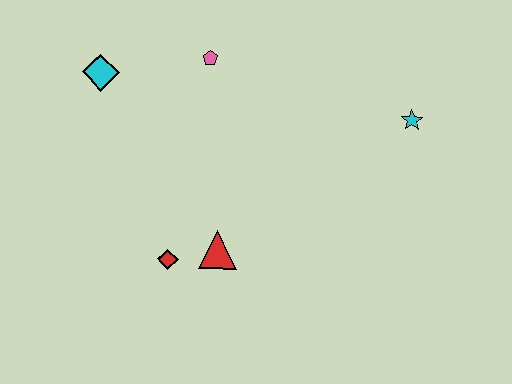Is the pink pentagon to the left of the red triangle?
Yes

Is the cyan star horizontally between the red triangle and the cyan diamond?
No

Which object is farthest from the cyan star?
The cyan diamond is farthest from the cyan star.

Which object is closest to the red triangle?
The red diamond is closest to the red triangle.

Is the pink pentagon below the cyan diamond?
No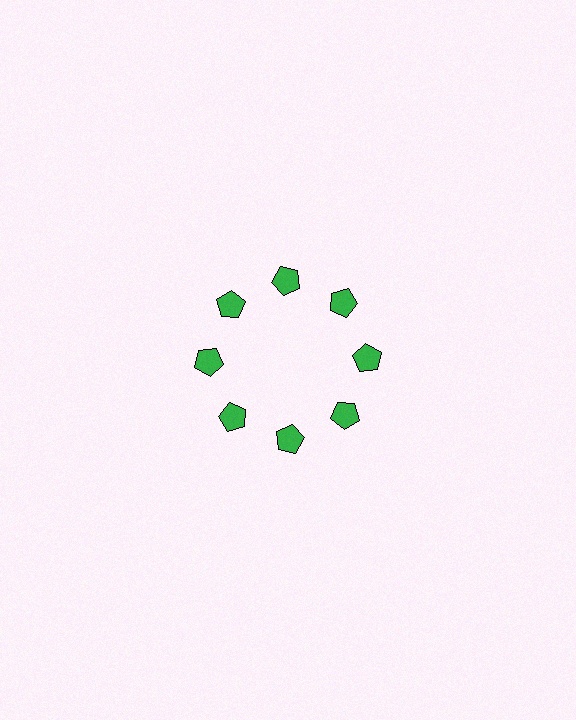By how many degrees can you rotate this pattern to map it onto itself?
The pattern maps onto itself every 45 degrees of rotation.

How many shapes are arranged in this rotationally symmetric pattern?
There are 8 shapes, arranged in 8 groups of 1.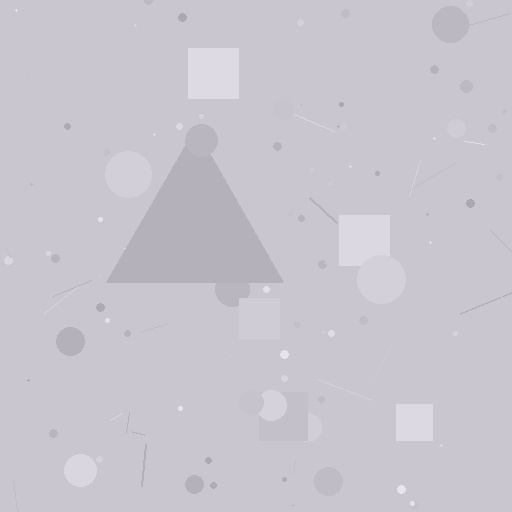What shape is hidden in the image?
A triangle is hidden in the image.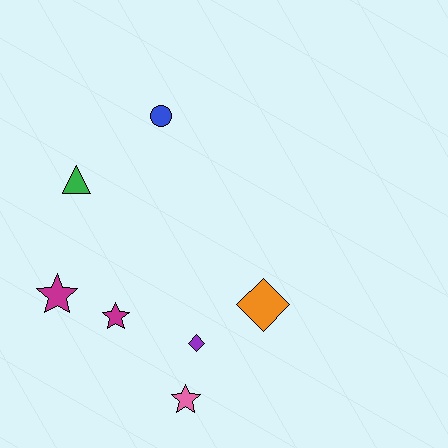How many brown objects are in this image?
There are no brown objects.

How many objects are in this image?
There are 7 objects.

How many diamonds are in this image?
There are 2 diamonds.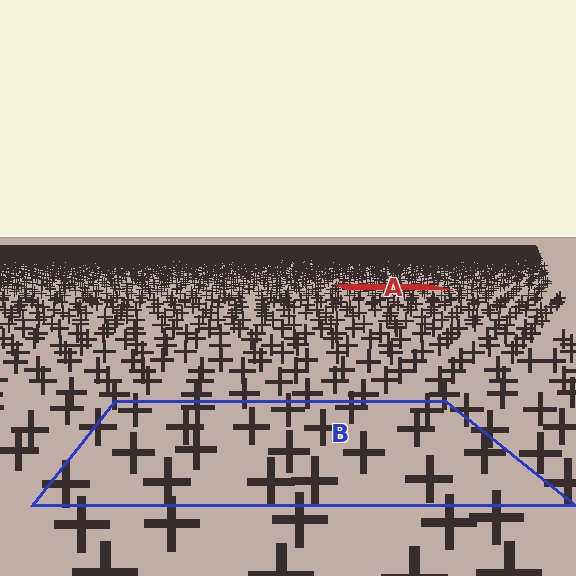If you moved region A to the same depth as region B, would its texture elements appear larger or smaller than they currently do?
They would appear larger. At a closer depth, the same texture elements are projected at a bigger on-screen size.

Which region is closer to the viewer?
Region B is closer. The texture elements there are larger and more spread out.